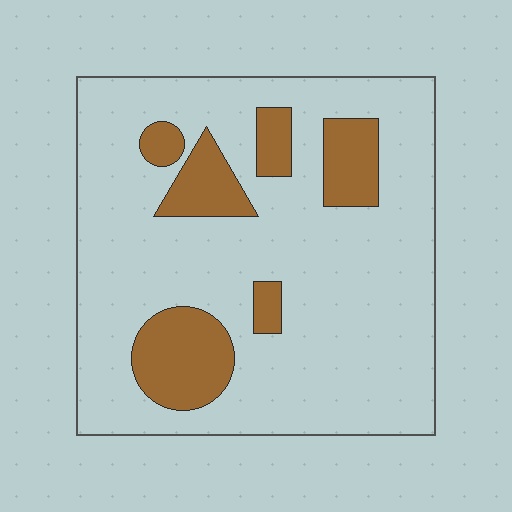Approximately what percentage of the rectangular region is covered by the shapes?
Approximately 20%.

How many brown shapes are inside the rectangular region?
6.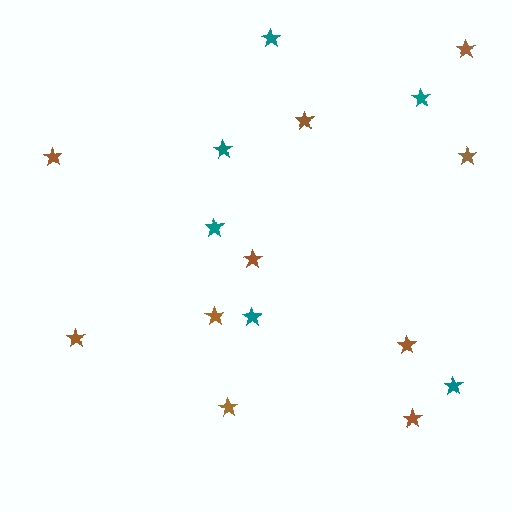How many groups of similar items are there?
There are 2 groups: one group of brown stars (10) and one group of teal stars (6).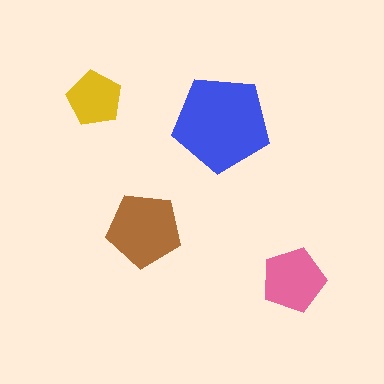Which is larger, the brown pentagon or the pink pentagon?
The brown one.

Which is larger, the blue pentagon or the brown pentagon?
The blue one.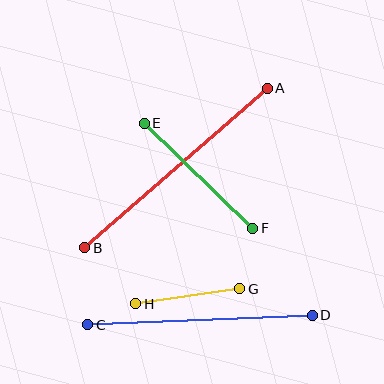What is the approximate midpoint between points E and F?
The midpoint is at approximately (198, 176) pixels.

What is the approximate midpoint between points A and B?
The midpoint is at approximately (176, 168) pixels.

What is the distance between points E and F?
The distance is approximately 151 pixels.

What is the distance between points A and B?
The distance is approximately 242 pixels.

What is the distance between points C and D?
The distance is approximately 225 pixels.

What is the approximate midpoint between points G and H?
The midpoint is at approximately (188, 296) pixels.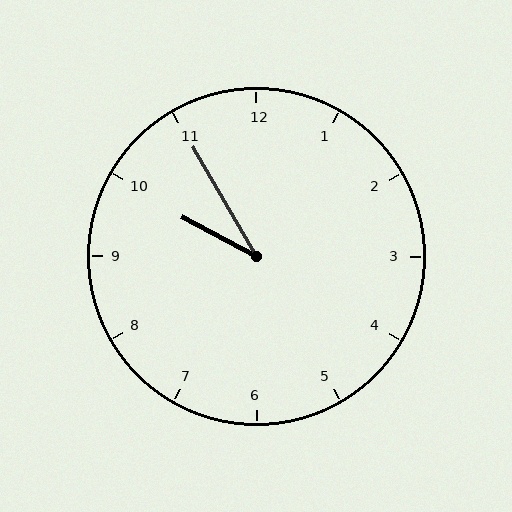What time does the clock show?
9:55.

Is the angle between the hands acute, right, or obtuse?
It is acute.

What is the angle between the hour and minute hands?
Approximately 32 degrees.